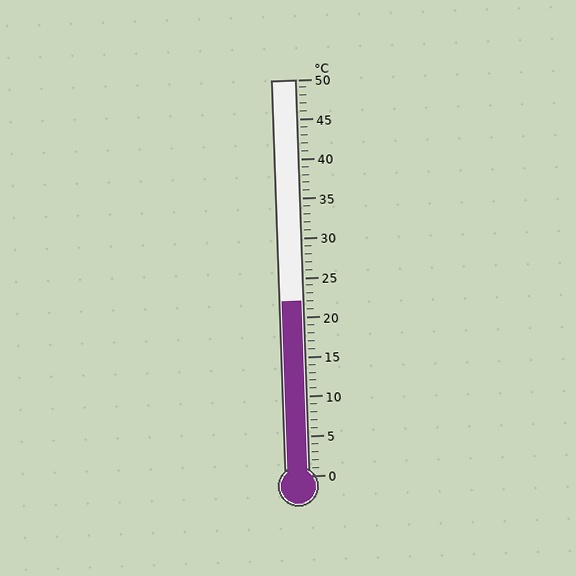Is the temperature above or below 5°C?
The temperature is above 5°C.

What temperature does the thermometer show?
The thermometer shows approximately 22°C.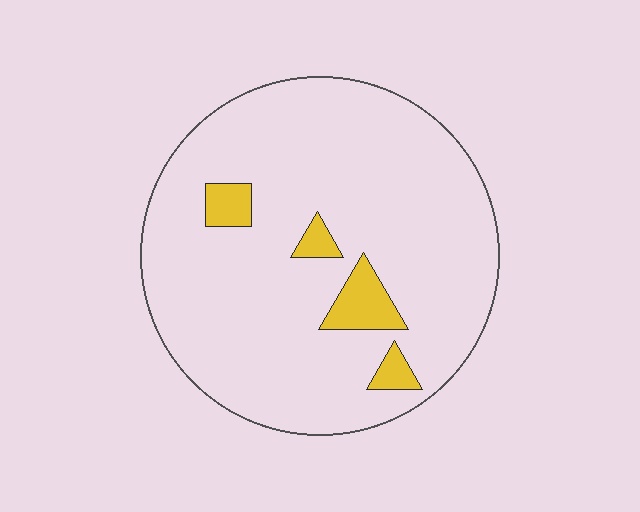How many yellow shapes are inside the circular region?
4.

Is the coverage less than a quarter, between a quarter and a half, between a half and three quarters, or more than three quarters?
Less than a quarter.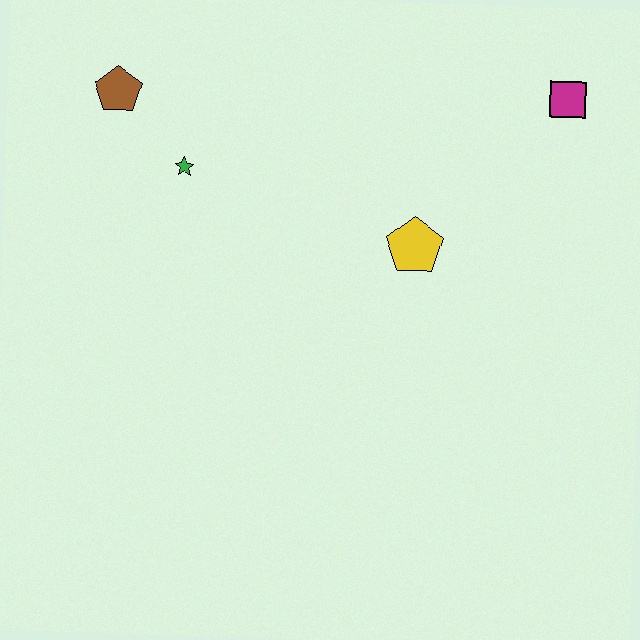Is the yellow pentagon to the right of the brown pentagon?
Yes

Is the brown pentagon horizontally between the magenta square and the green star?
No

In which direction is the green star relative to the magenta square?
The green star is to the left of the magenta square.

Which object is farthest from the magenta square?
The brown pentagon is farthest from the magenta square.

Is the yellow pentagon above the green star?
No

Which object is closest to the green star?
The brown pentagon is closest to the green star.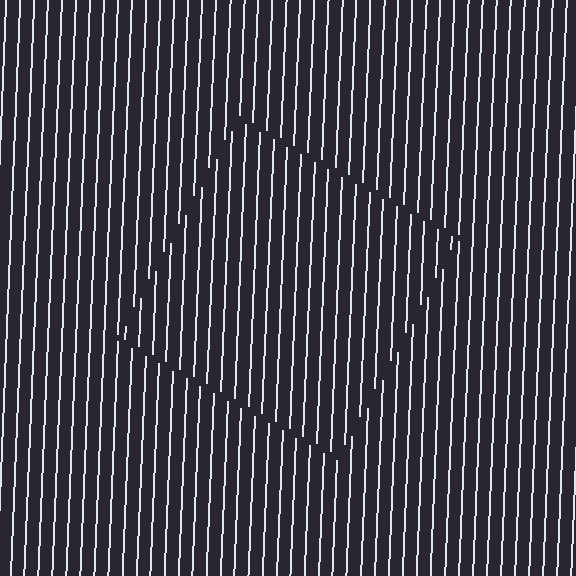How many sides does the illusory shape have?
4 sides — the line-ends trace a square.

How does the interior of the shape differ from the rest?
The interior of the shape contains the same grating, shifted by half a period — the contour is defined by the phase discontinuity where line-ends from the inner and outer gratings abut.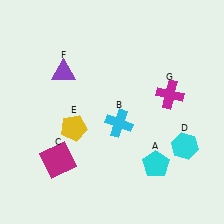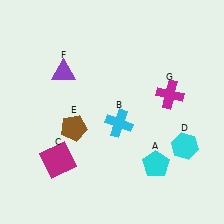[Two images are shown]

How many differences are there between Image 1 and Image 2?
There is 1 difference between the two images.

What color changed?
The pentagon (E) changed from yellow in Image 1 to brown in Image 2.